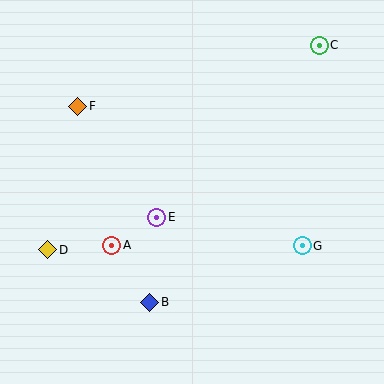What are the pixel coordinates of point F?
Point F is at (78, 107).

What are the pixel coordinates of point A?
Point A is at (112, 245).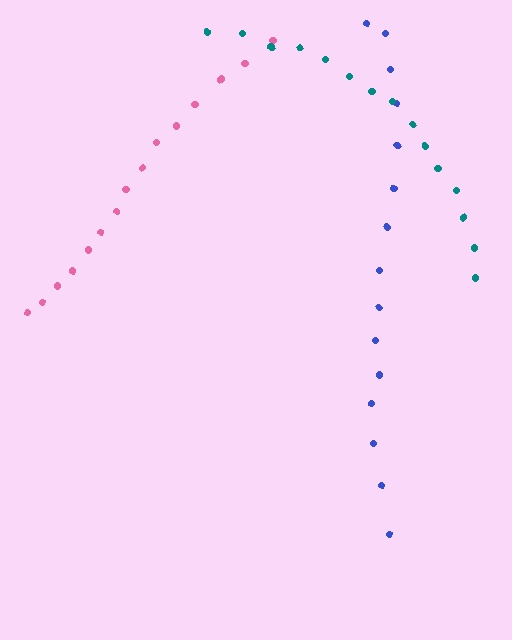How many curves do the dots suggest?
There are 3 distinct paths.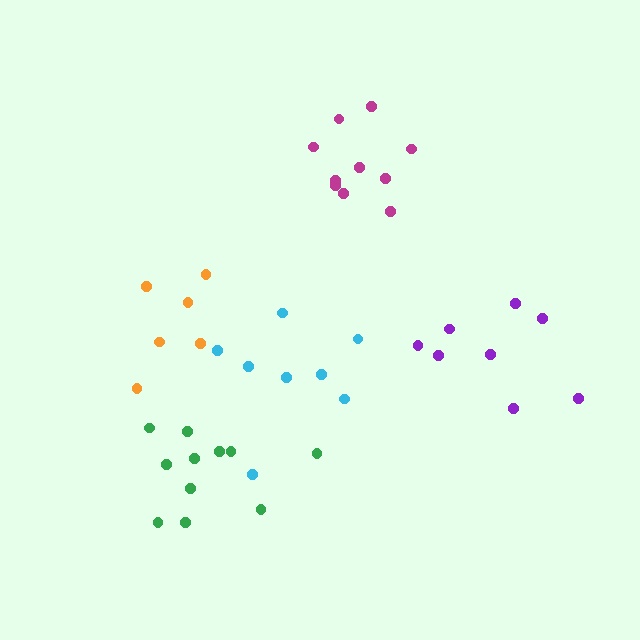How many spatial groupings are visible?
There are 5 spatial groupings.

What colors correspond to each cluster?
The clusters are colored: magenta, cyan, purple, orange, green.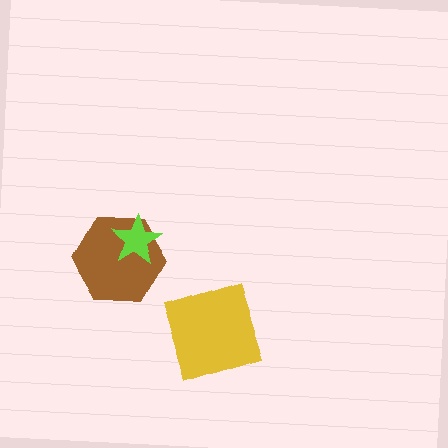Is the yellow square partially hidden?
No, no other shape covers it.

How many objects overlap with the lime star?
1 object overlaps with the lime star.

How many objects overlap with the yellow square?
0 objects overlap with the yellow square.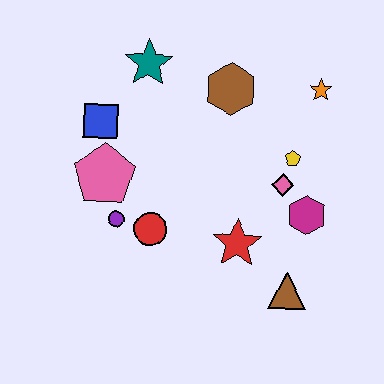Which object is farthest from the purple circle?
The orange star is farthest from the purple circle.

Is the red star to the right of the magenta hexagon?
No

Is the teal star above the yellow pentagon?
Yes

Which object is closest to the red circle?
The purple circle is closest to the red circle.